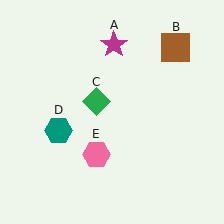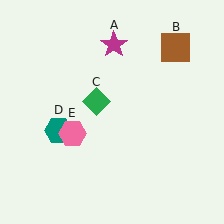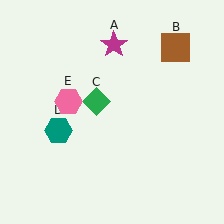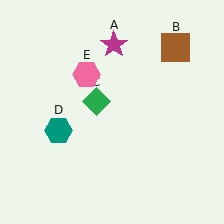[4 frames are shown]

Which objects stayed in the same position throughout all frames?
Magenta star (object A) and brown square (object B) and green diamond (object C) and teal hexagon (object D) remained stationary.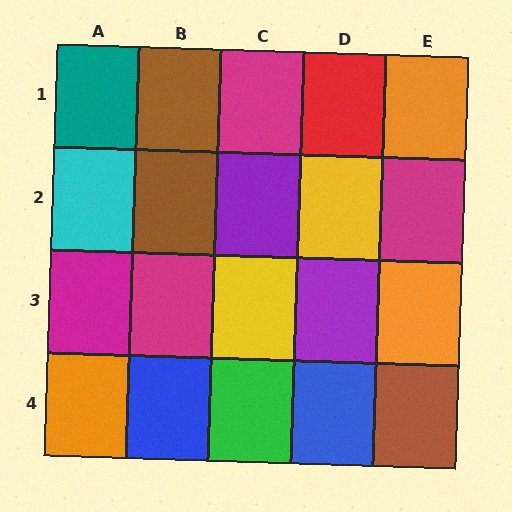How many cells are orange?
3 cells are orange.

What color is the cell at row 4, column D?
Blue.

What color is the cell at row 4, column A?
Orange.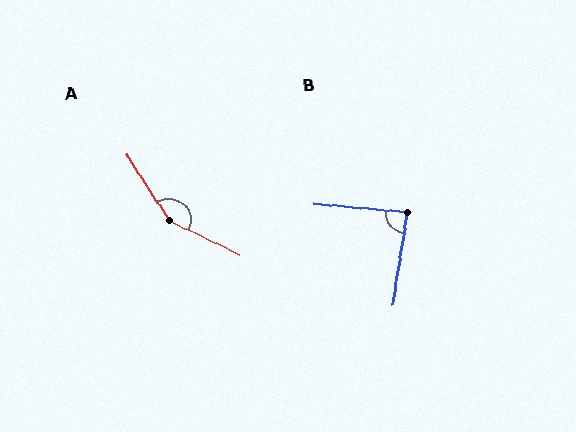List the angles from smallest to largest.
B (86°), A (149°).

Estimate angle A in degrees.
Approximately 149 degrees.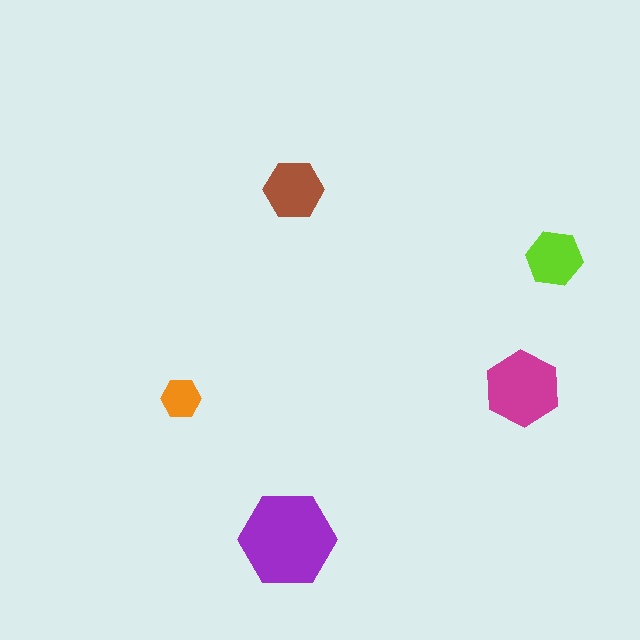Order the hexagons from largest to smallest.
the purple one, the magenta one, the brown one, the lime one, the orange one.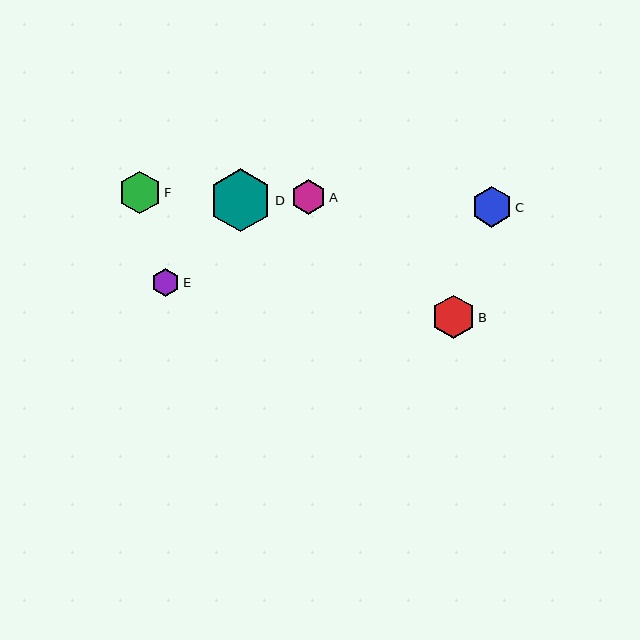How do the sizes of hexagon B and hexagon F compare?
Hexagon B and hexagon F are approximately the same size.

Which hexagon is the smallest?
Hexagon E is the smallest with a size of approximately 28 pixels.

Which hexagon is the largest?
Hexagon D is the largest with a size of approximately 63 pixels.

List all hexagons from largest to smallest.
From largest to smallest: D, B, F, C, A, E.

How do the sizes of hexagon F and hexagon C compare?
Hexagon F and hexagon C are approximately the same size.